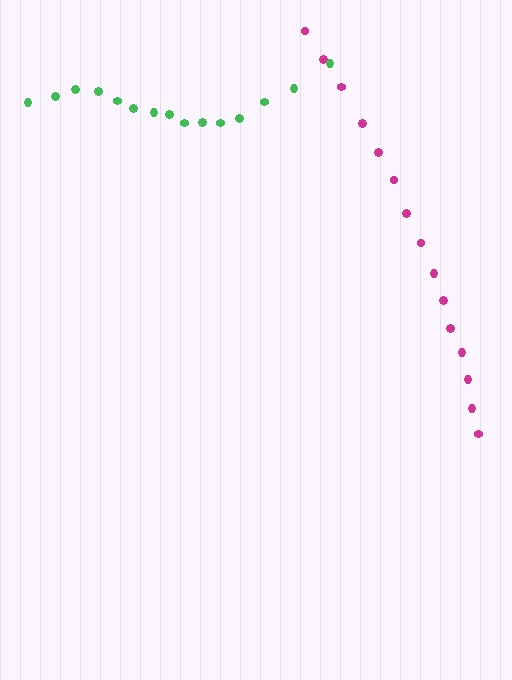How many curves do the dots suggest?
There are 2 distinct paths.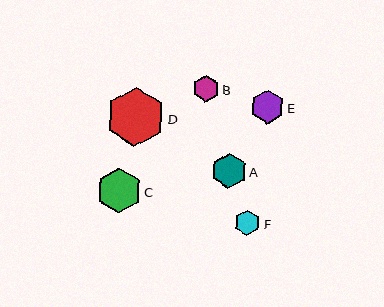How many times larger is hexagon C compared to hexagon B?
Hexagon C is approximately 1.7 times the size of hexagon B.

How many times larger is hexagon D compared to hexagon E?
Hexagon D is approximately 1.7 times the size of hexagon E.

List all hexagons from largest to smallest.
From largest to smallest: D, C, A, E, B, F.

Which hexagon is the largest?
Hexagon D is the largest with a size of approximately 59 pixels.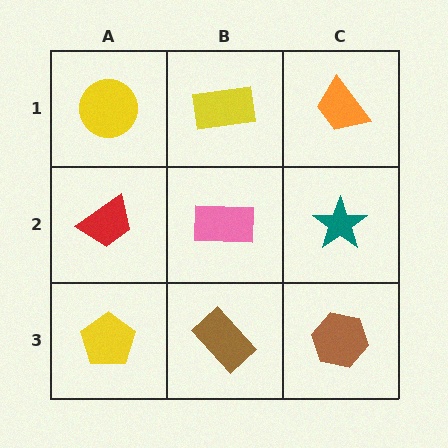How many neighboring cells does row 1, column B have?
3.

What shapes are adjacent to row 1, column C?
A teal star (row 2, column C), a yellow rectangle (row 1, column B).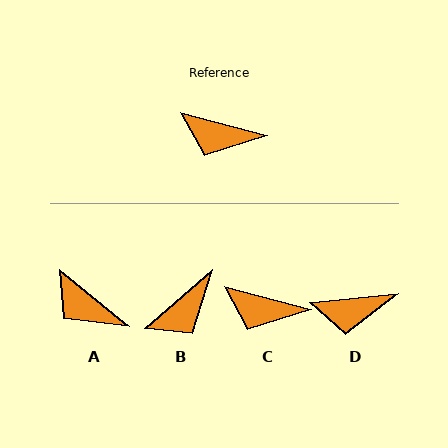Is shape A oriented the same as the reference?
No, it is off by about 25 degrees.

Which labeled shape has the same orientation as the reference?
C.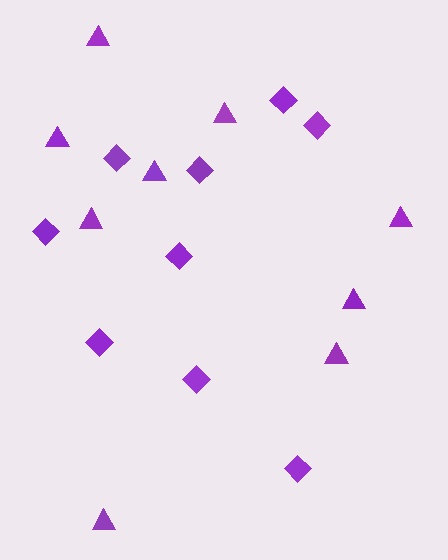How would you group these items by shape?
There are 2 groups: one group of diamonds (9) and one group of triangles (9).